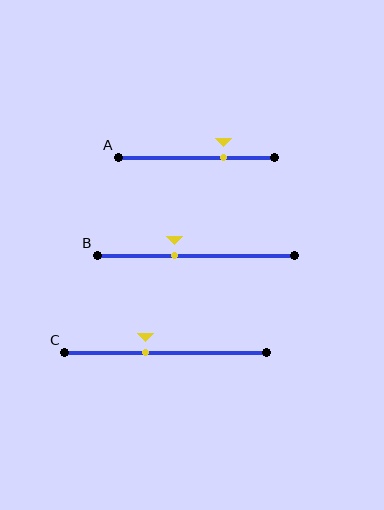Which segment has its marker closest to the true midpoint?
Segment C has its marker closest to the true midpoint.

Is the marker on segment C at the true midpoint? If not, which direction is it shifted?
No, the marker on segment C is shifted to the left by about 10% of the segment length.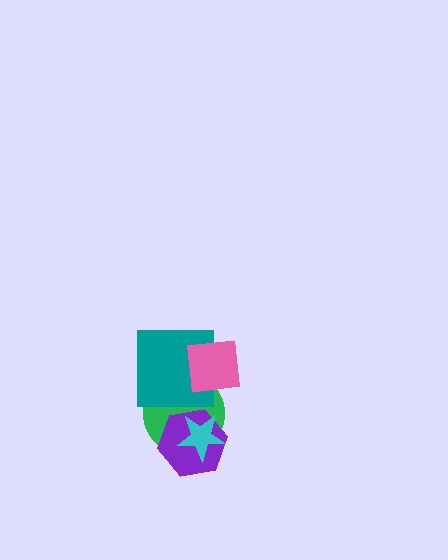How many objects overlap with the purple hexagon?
2 objects overlap with the purple hexagon.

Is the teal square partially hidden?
Yes, it is partially covered by another shape.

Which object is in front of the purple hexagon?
The cyan star is in front of the purple hexagon.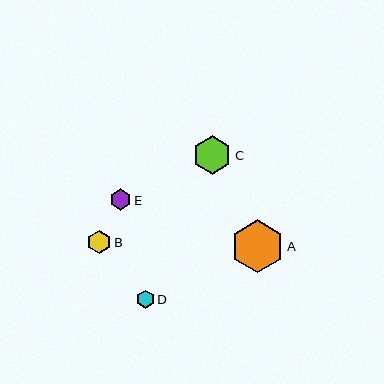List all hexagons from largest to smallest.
From largest to smallest: A, C, B, E, D.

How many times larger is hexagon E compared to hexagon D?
Hexagon E is approximately 1.2 times the size of hexagon D.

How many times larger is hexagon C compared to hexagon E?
Hexagon C is approximately 1.8 times the size of hexagon E.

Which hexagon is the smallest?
Hexagon D is the smallest with a size of approximately 18 pixels.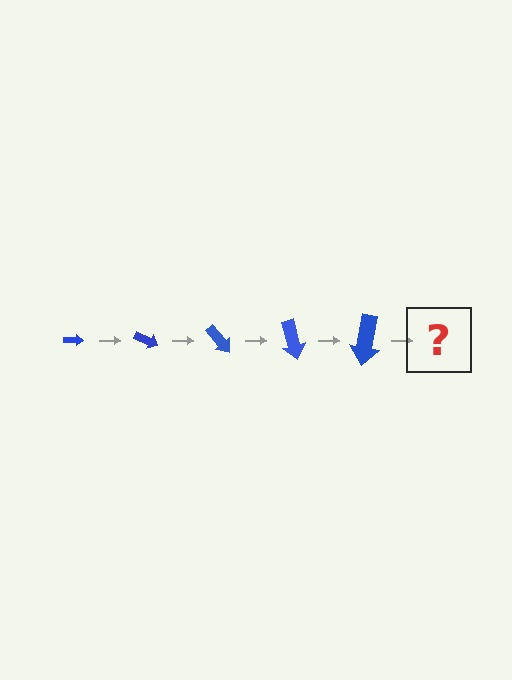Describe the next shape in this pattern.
It should be an arrow, larger than the previous one and rotated 125 degrees from the start.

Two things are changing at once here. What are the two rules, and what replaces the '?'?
The two rules are that the arrow grows larger each step and it rotates 25 degrees each step. The '?' should be an arrow, larger than the previous one and rotated 125 degrees from the start.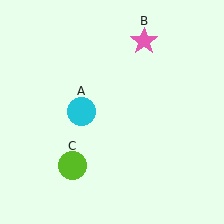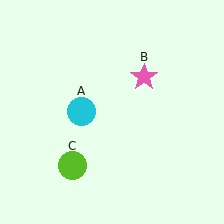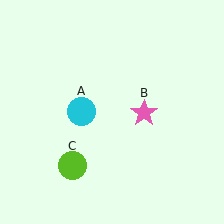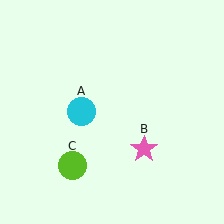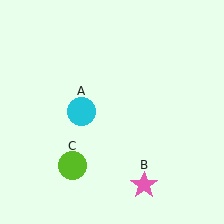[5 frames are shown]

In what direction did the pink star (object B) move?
The pink star (object B) moved down.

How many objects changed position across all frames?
1 object changed position: pink star (object B).